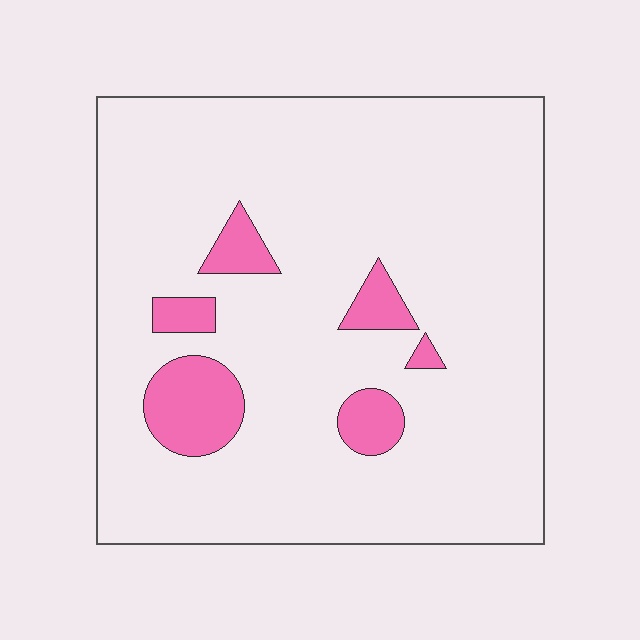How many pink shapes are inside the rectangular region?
6.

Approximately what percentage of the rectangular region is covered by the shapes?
Approximately 10%.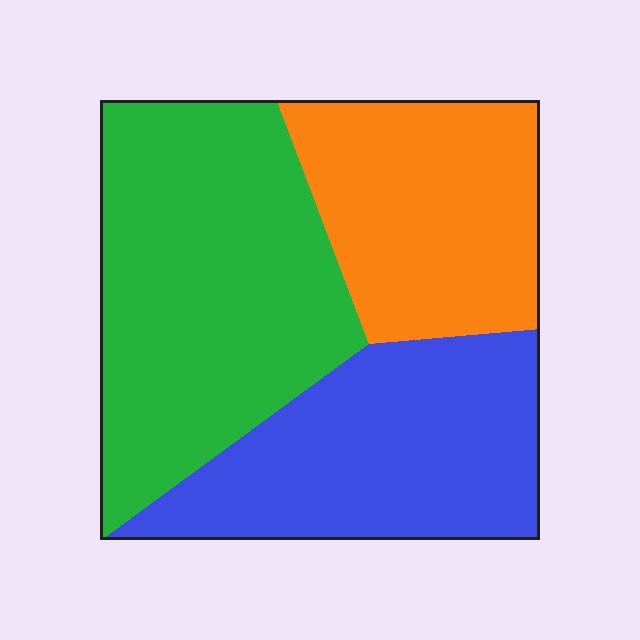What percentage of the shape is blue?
Blue takes up about one third (1/3) of the shape.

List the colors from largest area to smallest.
From largest to smallest: green, blue, orange.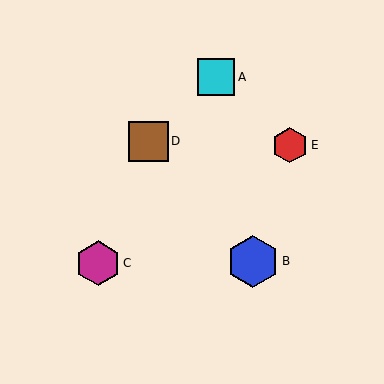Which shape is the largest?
The blue hexagon (labeled B) is the largest.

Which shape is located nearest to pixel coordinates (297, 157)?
The red hexagon (labeled E) at (290, 145) is nearest to that location.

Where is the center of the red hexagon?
The center of the red hexagon is at (290, 145).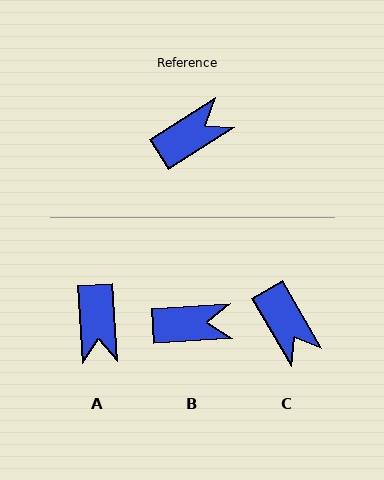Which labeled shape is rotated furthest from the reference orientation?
A, about 119 degrees away.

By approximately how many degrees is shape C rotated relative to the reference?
Approximately 92 degrees clockwise.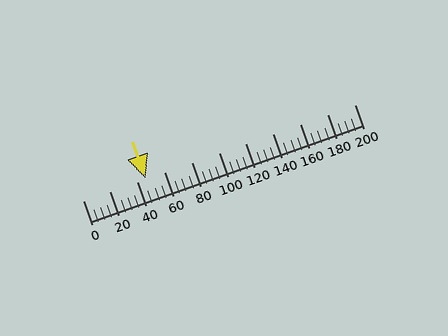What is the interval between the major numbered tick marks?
The major tick marks are spaced 20 units apart.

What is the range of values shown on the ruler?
The ruler shows values from 0 to 200.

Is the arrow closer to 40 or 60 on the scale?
The arrow is closer to 40.